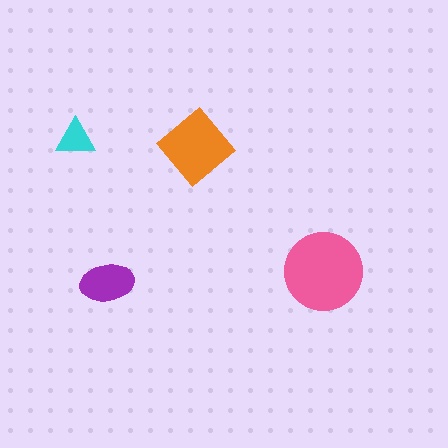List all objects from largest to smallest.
The pink circle, the orange diamond, the purple ellipse, the cyan triangle.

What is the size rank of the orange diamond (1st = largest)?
2nd.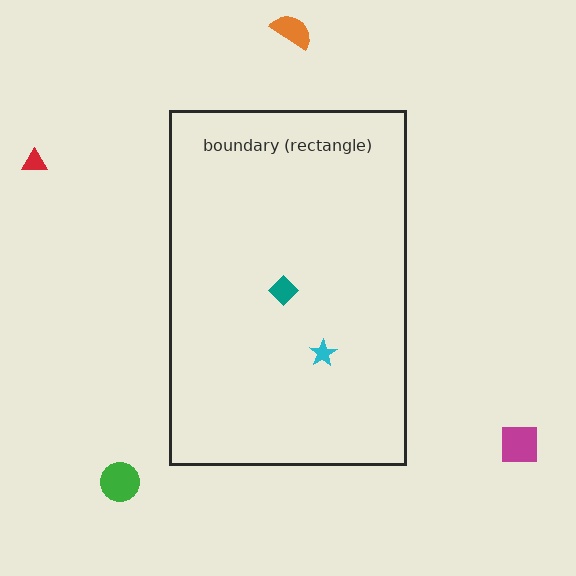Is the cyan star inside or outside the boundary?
Inside.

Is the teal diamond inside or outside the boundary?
Inside.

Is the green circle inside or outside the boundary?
Outside.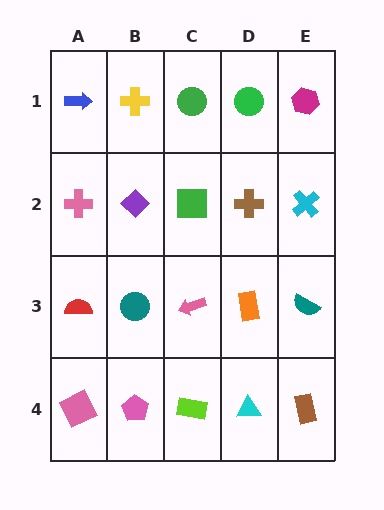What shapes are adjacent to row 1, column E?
A cyan cross (row 2, column E), a green circle (row 1, column D).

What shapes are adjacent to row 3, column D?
A brown cross (row 2, column D), a cyan triangle (row 4, column D), a pink arrow (row 3, column C), a teal semicircle (row 3, column E).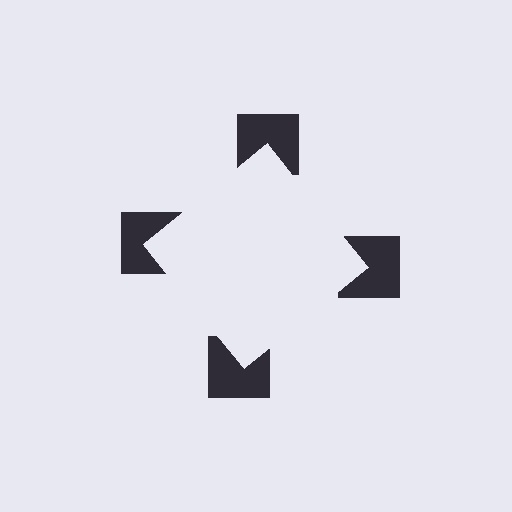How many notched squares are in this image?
There are 4 — one at each vertex of the illusory square.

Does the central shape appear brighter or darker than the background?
It typically appears slightly brighter than the background, even though no actual brightness change is drawn.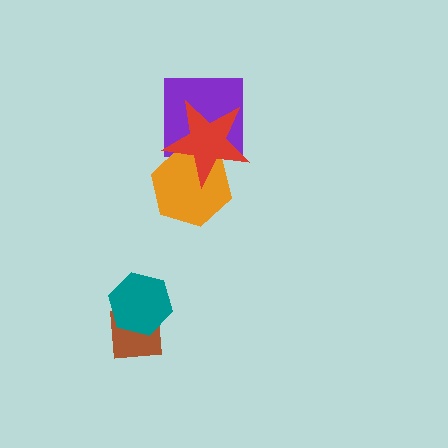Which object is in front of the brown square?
The teal hexagon is in front of the brown square.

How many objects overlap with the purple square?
2 objects overlap with the purple square.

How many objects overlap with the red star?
2 objects overlap with the red star.